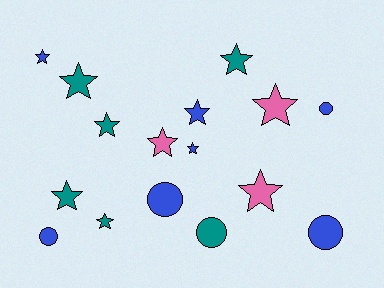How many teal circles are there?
There is 1 teal circle.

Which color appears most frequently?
Blue, with 7 objects.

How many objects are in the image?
There are 16 objects.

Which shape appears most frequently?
Star, with 11 objects.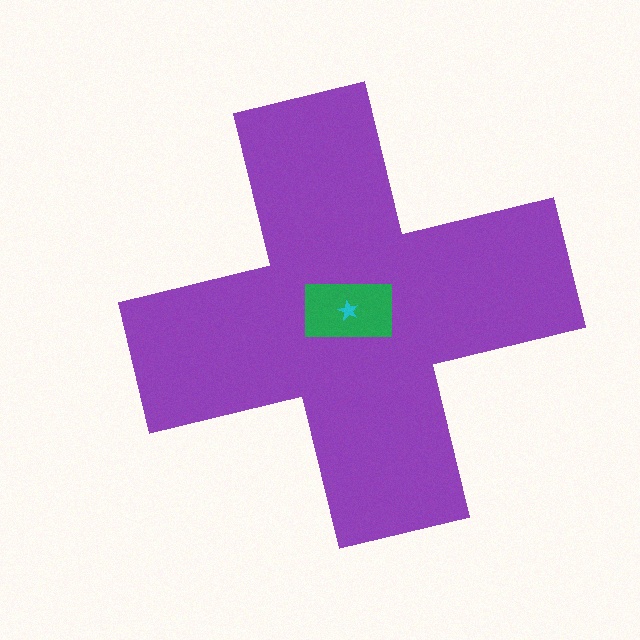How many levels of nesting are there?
3.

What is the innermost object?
The cyan star.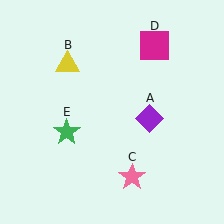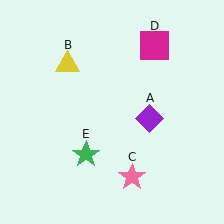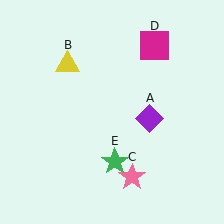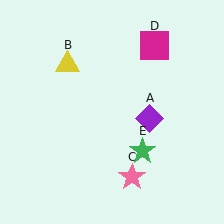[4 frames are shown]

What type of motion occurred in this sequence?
The green star (object E) rotated counterclockwise around the center of the scene.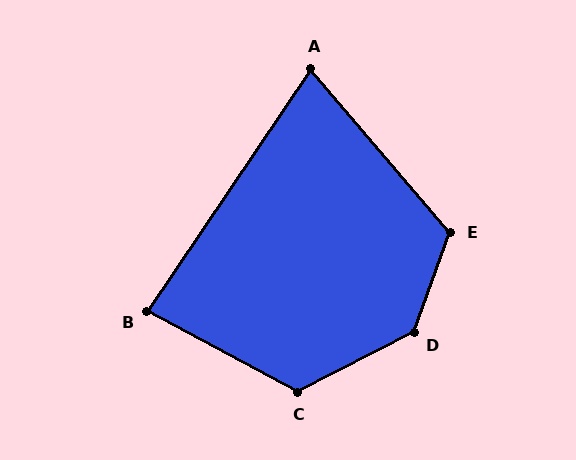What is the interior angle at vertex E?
Approximately 119 degrees (obtuse).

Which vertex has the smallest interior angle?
A, at approximately 75 degrees.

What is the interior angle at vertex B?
Approximately 84 degrees (acute).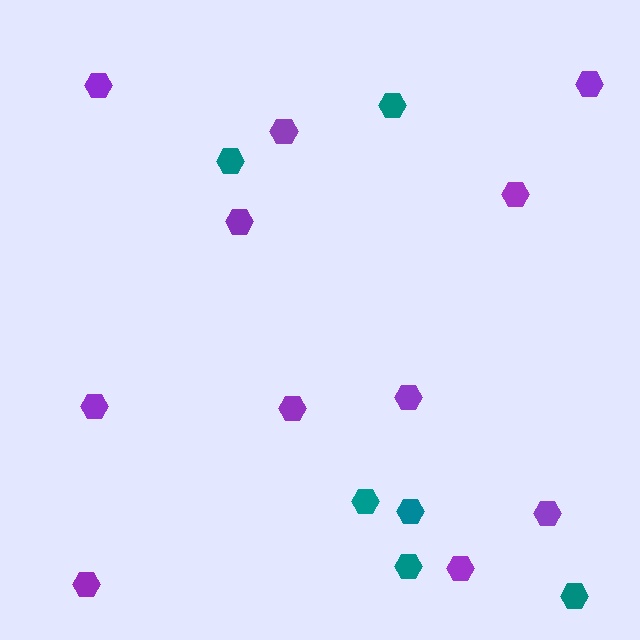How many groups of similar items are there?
There are 2 groups: one group of purple hexagons (11) and one group of teal hexagons (6).